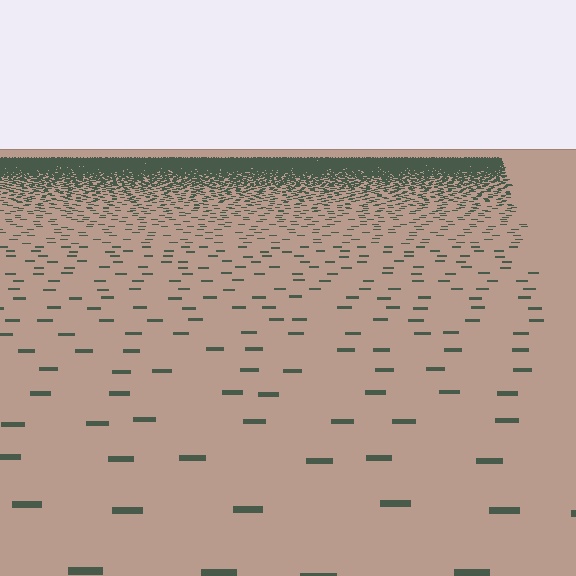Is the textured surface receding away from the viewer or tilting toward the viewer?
The surface is receding away from the viewer. Texture elements get smaller and denser toward the top.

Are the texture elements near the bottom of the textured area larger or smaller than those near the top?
Larger. Near the bottom, elements are closer to the viewer and appear at a bigger on-screen size.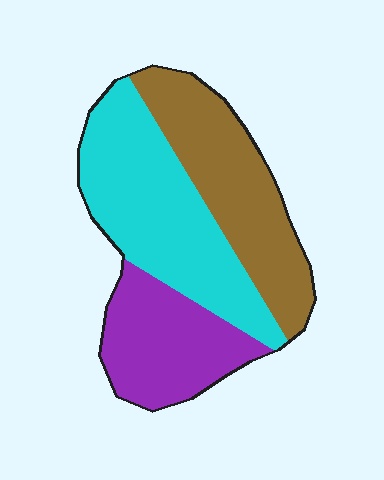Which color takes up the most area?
Cyan, at roughly 40%.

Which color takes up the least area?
Purple, at roughly 25%.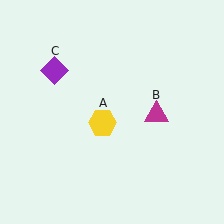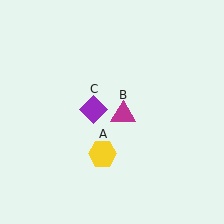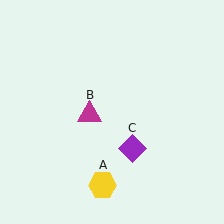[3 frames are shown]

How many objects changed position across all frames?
3 objects changed position: yellow hexagon (object A), magenta triangle (object B), purple diamond (object C).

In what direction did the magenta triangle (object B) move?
The magenta triangle (object B) moved left.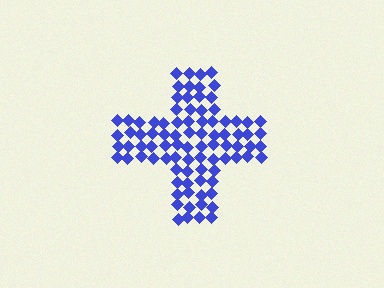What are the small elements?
The small elements are diamonds.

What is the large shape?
The large shape is a cross.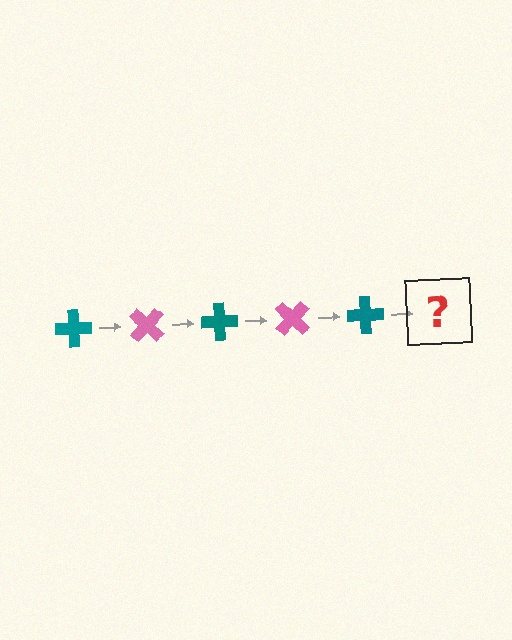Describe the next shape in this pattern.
It should be a pink cross, rotated 225 degrees from the start.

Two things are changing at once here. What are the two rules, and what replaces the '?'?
The two rules are that it rotates 45 degrees each step and the color cycles through teal and pink. The '?' should be a pink cross, rotated 225 degrees from the start.